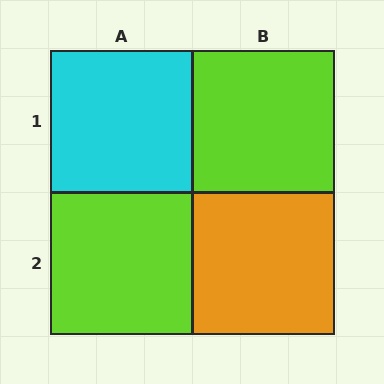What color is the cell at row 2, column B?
Orange.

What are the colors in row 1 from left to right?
Cyan, lime.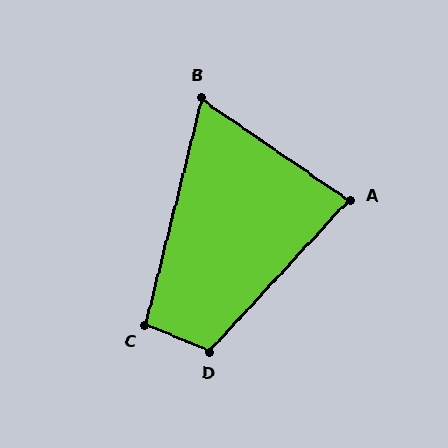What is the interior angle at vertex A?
Approximately 82 degrees (acute).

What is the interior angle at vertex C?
Approximately 98 degrees (obtuse).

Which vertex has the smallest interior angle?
B, at approximately 69 degrees.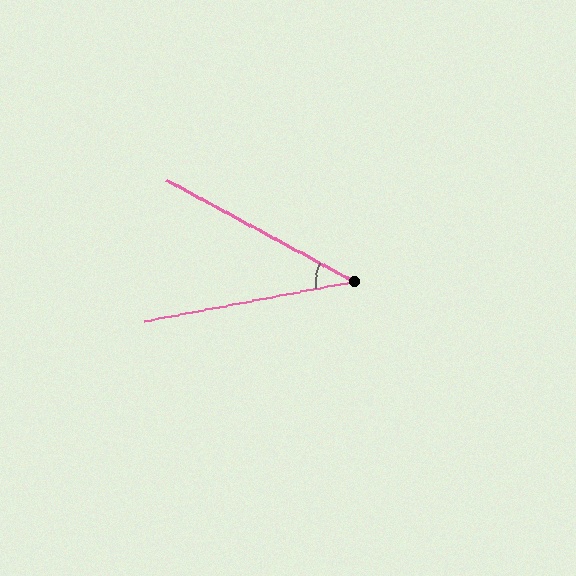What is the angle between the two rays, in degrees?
Approximately 39 degrees.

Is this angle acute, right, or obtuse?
It is acute.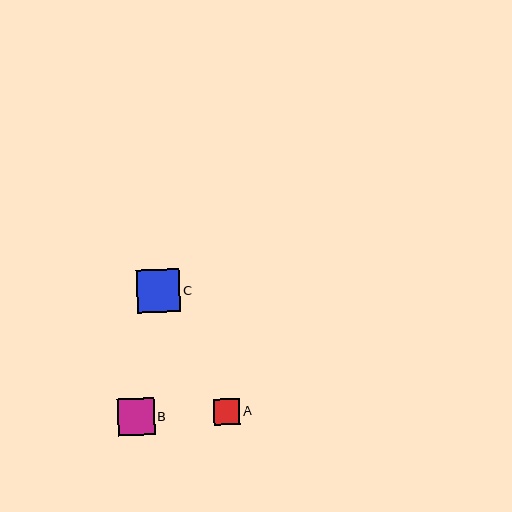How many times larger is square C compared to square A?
Square C is approximately 1.7 times the size of square A.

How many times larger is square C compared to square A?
Square C is approximately 1.7 times the size of square A.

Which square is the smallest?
Square A is the smallest with a size of approximately 26 pixels.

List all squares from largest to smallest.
From largest to smallest: C, B, A.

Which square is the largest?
Square C is the largest with a size of approximately 43 pixels.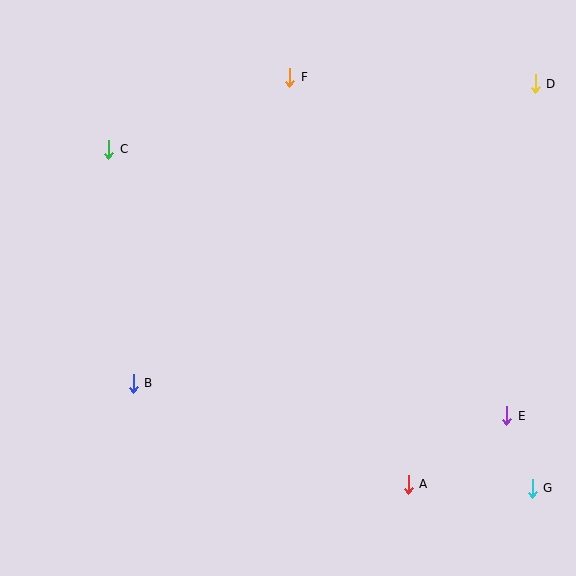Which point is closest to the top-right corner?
Point D is closest to the top-right corner.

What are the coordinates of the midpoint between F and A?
The midpoint between F and A is at (349, 281).